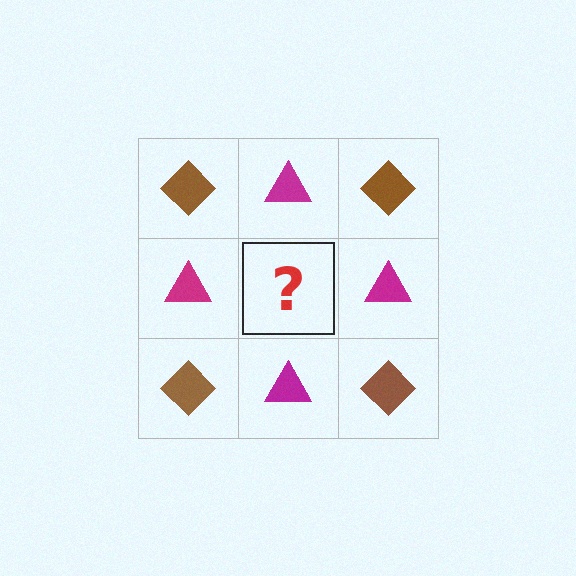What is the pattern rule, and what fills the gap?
The rule is that it alternates brown diamond and magenta triangle in a checkerboard pattern. The gap should be filled with a brown diamond.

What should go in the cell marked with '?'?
The missing cell should contain a brown diamond.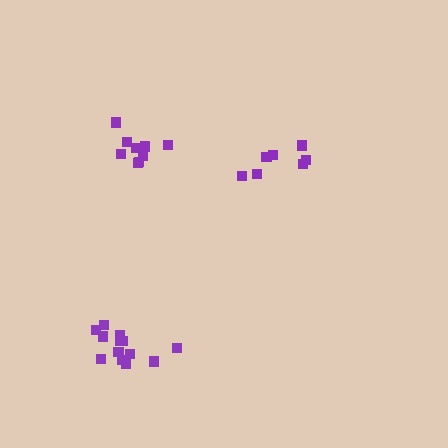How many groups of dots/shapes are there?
There are 3 groups.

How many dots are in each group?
Group 1: 7 dots, Group 2: 13 dots, Group 3: 9 dots (29 total).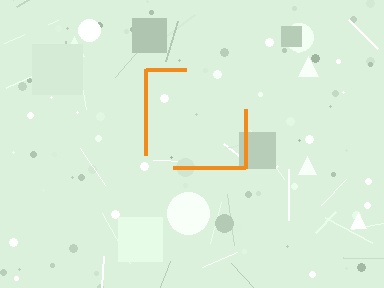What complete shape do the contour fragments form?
The contour fragments form a square.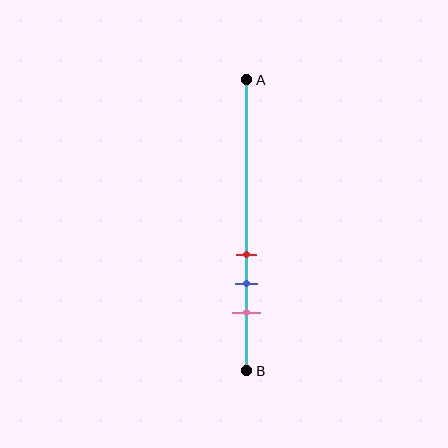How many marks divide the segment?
There are 3 marks dividing the segment.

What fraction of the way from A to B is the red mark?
The red mark is approximately 60% (0.6) of the way from A to B.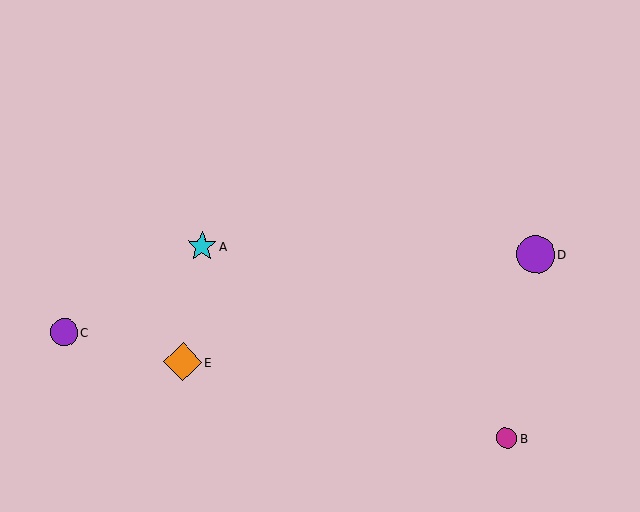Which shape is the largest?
The orange diamond (labeled E) is the largest.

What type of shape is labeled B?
Shape B is a magenta circle.